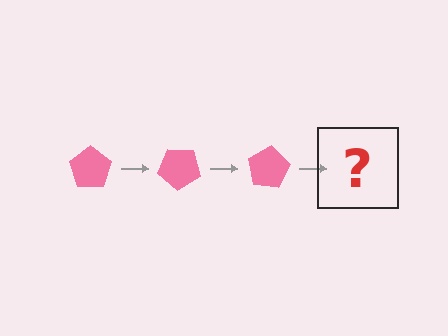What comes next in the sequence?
The next element should be a pink pentagon rotated 120 degrees.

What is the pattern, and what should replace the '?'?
The pattern is that the pentagon rotates 40 degrees each step. The '?' should be a pink pentagon rotated 120 degrees.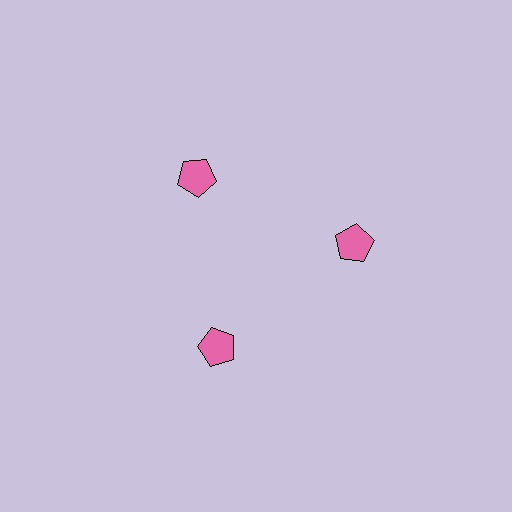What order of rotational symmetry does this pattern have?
This pattern has 3-fold rotational symmetry.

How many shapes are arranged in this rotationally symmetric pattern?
There are 3 shapes, arranged in 3 groups of 1.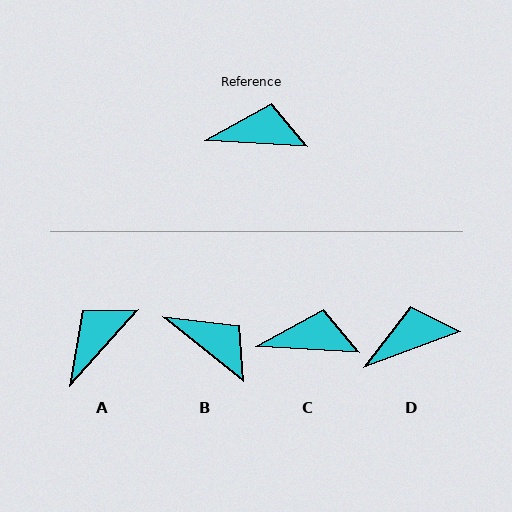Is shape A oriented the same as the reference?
No, it is off by about 51 degrees.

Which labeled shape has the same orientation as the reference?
C.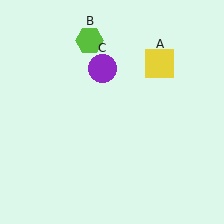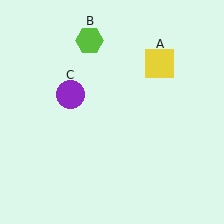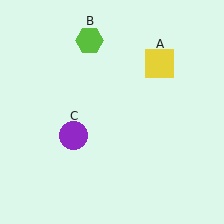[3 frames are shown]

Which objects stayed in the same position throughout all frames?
Yellow square (object A) and lime hexagon (object B) remained stationary.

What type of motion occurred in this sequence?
The purple circle (object C) rotated counterclockwise around the center of the scene.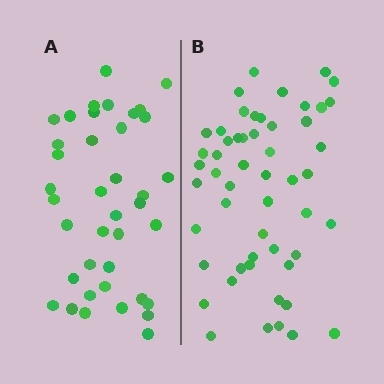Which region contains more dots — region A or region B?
Region B (the right region) has more dots.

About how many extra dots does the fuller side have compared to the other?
Region B has approximately 15 more dots than region A.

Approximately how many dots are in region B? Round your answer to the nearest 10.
About 50 dots. (The exact count is 53, which rounds to 50.)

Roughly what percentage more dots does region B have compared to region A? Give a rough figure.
About 35% more.